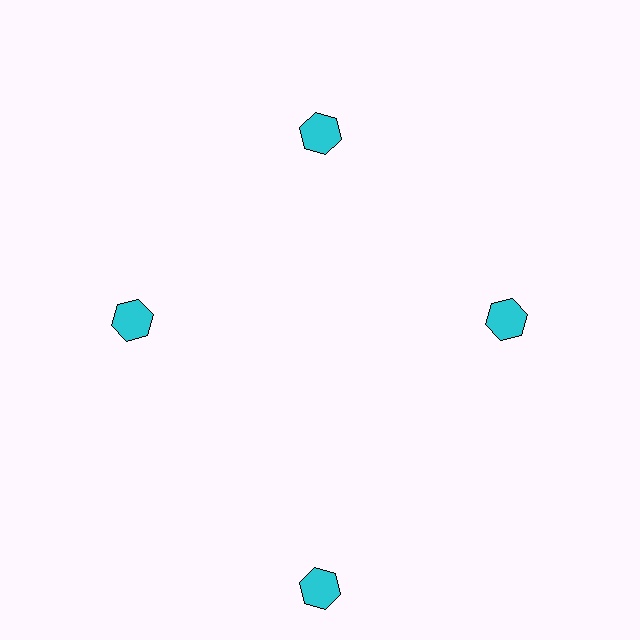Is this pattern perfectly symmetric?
No. The 4 cyan hexagons are arranged in a ring, but one element near the 6 o'clock position is pushed outward from the center, breaking the 4-fold rotational symmetry.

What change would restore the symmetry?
The symmetry would be restored by moving it inward, back onto the ring so that all 4 hexagons sit at equal angles and equal distance from the center.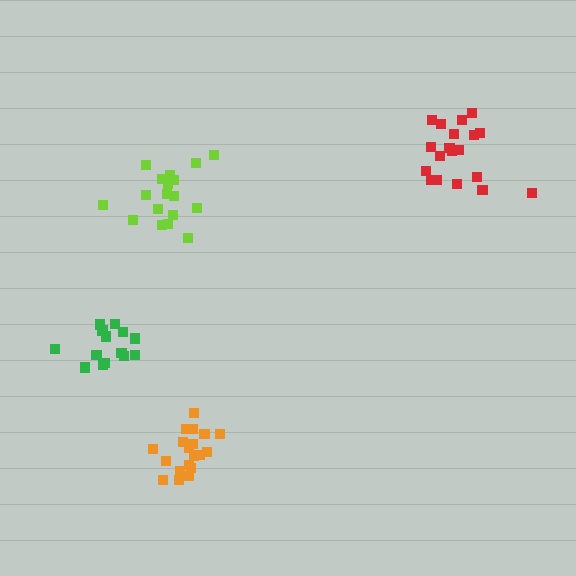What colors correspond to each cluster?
The clusters are colored: lime, orange, red, green.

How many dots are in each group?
Group 1: 18 dots, Group 2: 19 dots, Group 3: 19 dots, Group 4: 15 dots (71 total).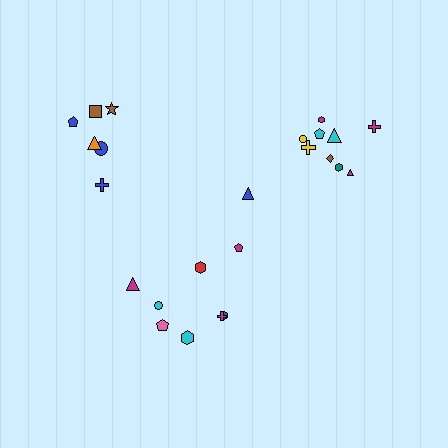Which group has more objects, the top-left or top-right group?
The top-right group.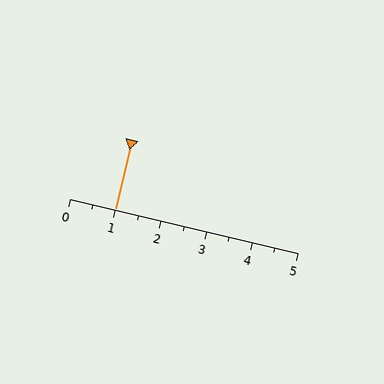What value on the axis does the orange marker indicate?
The marker indicates approximately 1.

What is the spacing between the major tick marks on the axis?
The major ticks are spaced 1 apart.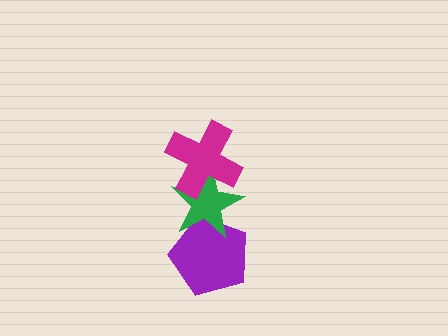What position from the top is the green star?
The green star is 2nd from the top.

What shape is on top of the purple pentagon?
The green star is on top of the purple pentagon.